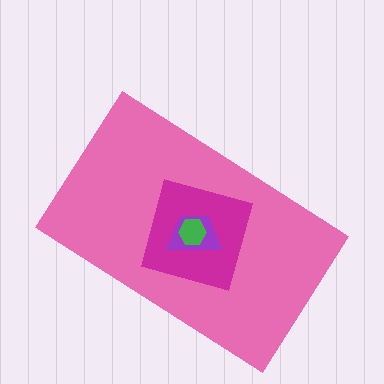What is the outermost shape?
The pink rectangle.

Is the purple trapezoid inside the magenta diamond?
Yes.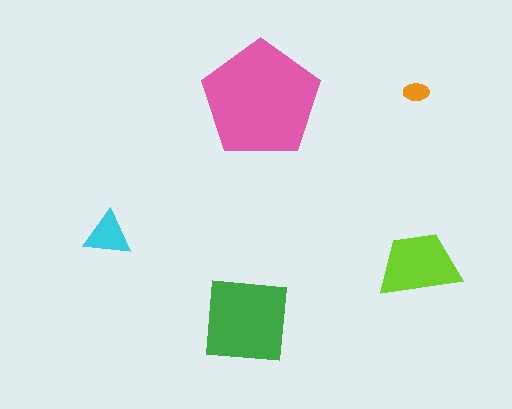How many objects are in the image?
There are 5 objects in the image.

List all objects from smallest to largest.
The orange ellipse, the cyan triangle, the lime trapezoid, the green square, the pink pentagon.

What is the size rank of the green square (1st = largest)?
2nd.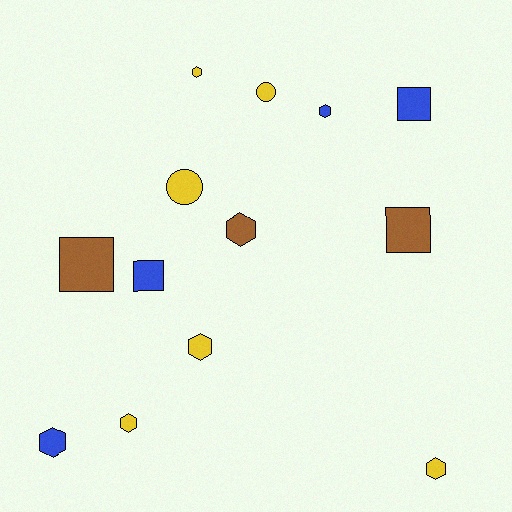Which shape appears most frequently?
Hexagon, with 7 objects.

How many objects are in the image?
There are 13 objects.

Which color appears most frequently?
Yellow, with 6 objects.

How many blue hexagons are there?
There are 2 blue hexagons.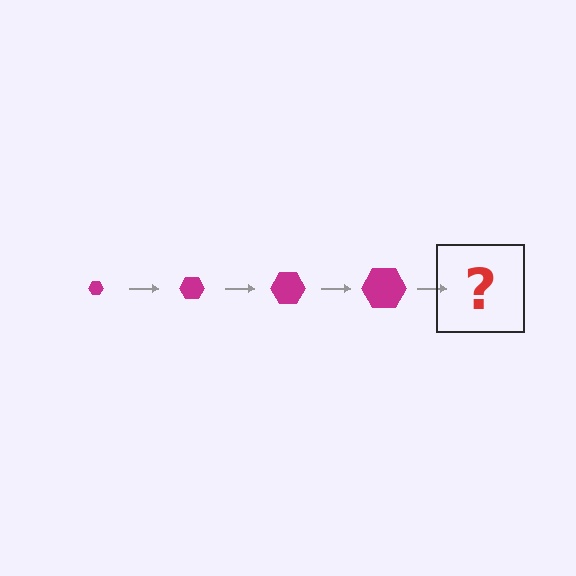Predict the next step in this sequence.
The next step is a magenta hexagon, larger than the previous one.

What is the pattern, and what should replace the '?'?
The pattern is that the hexagon gets progressively larger each step. The '?' should be a magenta hexagon, larger than the previous one.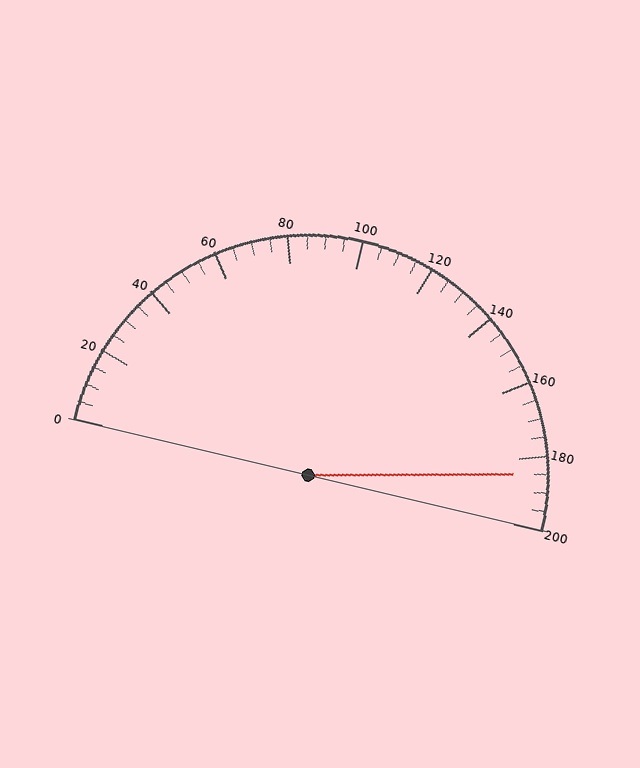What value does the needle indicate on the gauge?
The needle indicates approximately 185.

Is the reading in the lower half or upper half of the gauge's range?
The reading is in the upper half of the range (0 to 200).